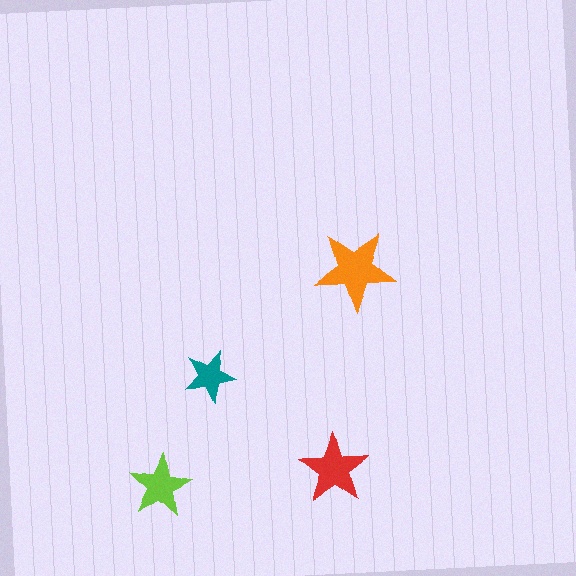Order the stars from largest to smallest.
the orange one, the red one, the lime one, the teal one.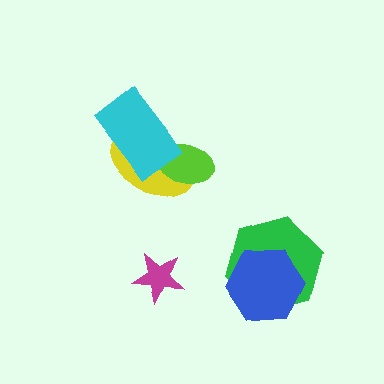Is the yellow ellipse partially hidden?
Yes, it is partially covered by another shape.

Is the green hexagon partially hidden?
Yes, it is partially covered by another shape.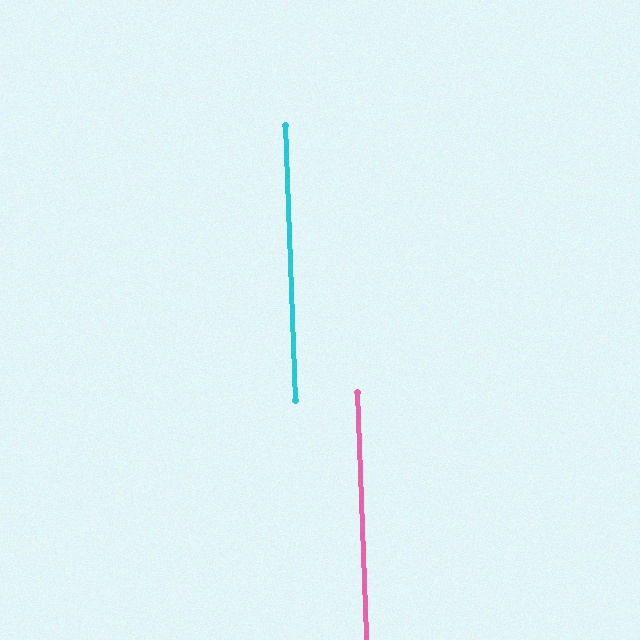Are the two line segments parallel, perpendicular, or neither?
Parallel — their directions differ by only 0.0°.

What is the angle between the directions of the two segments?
Approximately 0 degrees.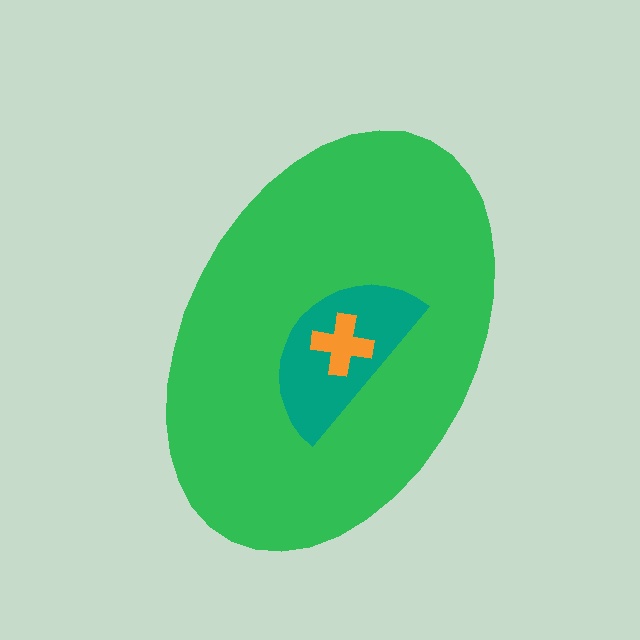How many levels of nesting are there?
3.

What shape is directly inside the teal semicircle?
The orange cross.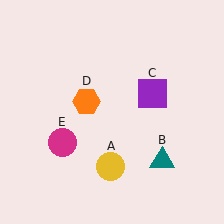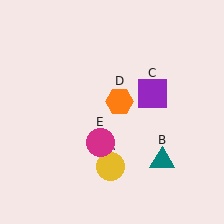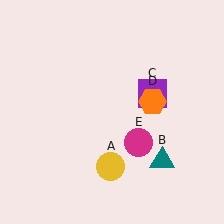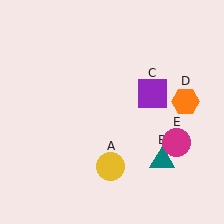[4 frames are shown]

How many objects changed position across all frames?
2 objects changed position: orange hexagon (object D), magenta circle (object E).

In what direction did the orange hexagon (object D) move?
The orange hexagon (object D) moved right.